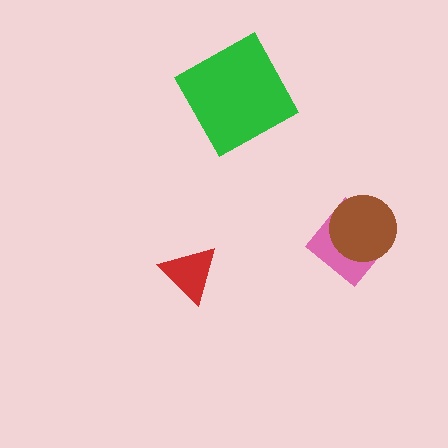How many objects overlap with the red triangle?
0 objects overlap with the red triangle.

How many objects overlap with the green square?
0 objects overlap with the green square.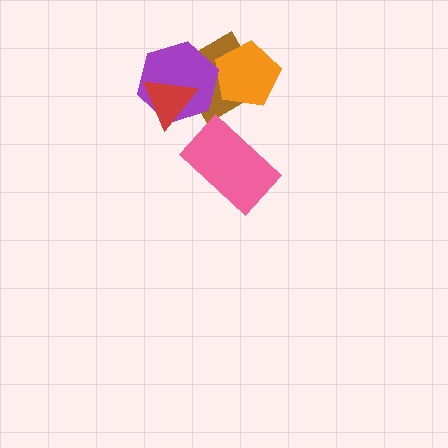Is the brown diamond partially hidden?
Yes, it is partially covered by another shape.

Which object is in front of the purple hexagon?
The red triangle is in front of the purple hexagon.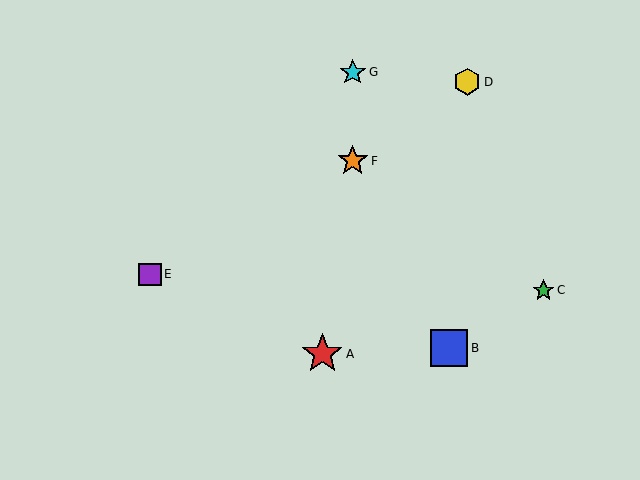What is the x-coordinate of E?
Object E is at x≈150.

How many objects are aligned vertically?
2 objects (F, G) are aligned vertically.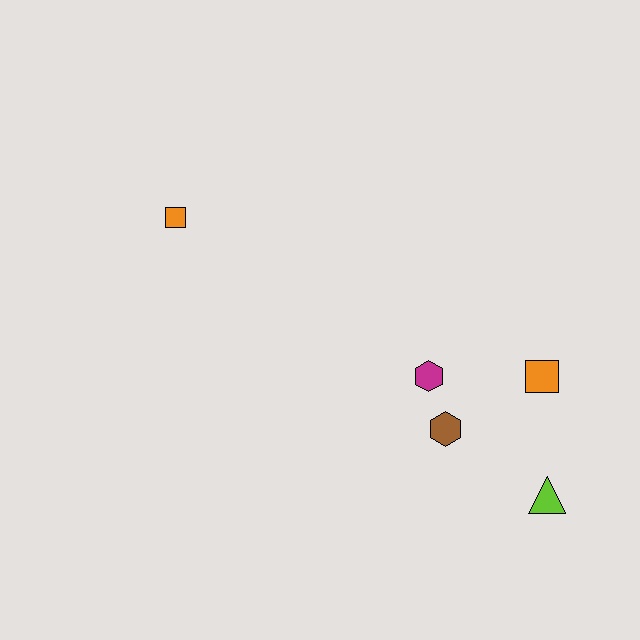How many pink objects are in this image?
There are no pink objects.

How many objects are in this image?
There are 5 objects.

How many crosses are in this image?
There are no crosses.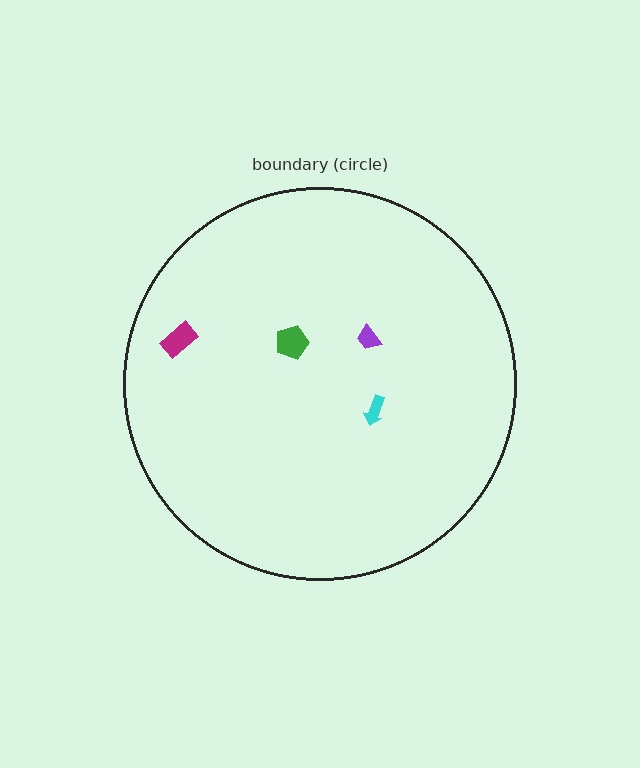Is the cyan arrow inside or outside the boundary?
Inside.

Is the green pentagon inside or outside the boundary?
Inside.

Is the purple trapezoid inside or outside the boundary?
Inside.